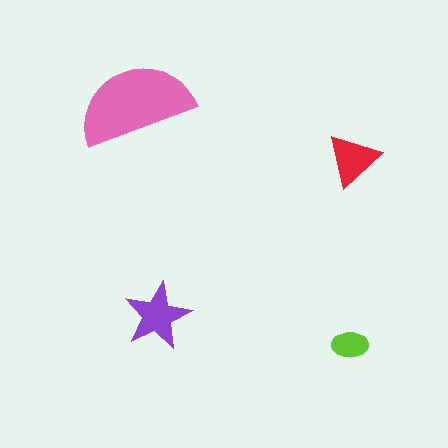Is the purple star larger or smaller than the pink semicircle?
Smaller.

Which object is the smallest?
The lime ellipse.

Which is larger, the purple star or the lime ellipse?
The purple star.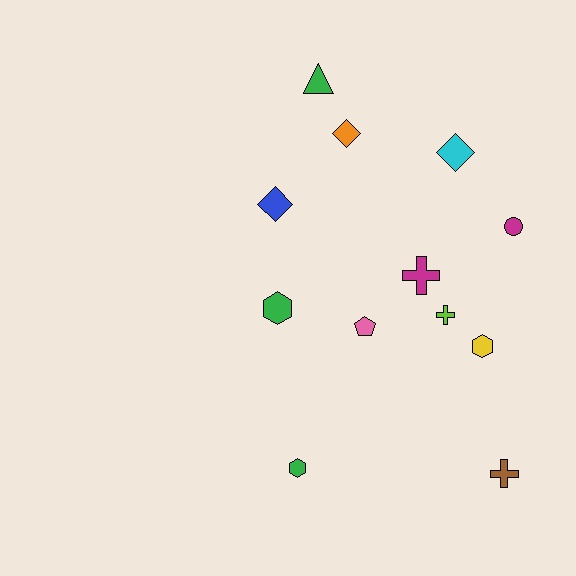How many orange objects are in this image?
There is 1 orange object.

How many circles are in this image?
There is 1 circle.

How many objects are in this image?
There are 12 objects.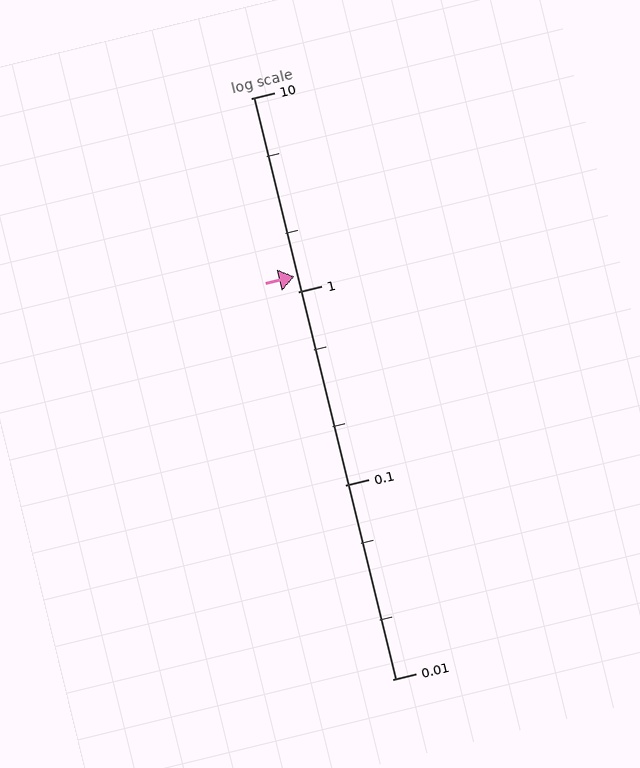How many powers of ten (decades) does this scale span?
The scale spans 3 decades, from 0.01 to 10.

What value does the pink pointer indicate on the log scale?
The pointer indicates approximately 1.2.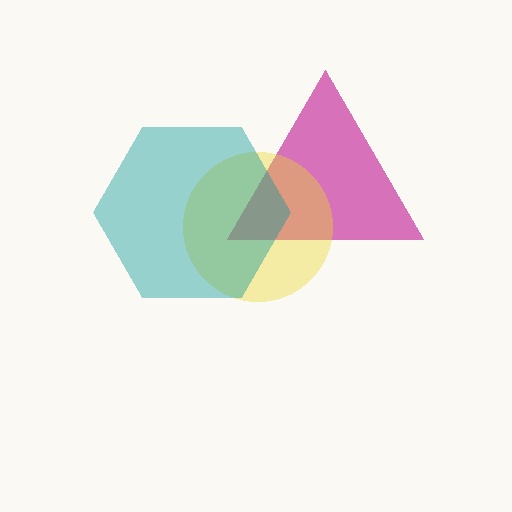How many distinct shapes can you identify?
There are 3 distinct shapes: a magenta triangle, a yellow circle, a teal hexagon.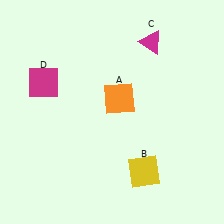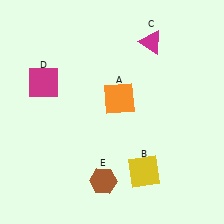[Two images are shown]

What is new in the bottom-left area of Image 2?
A brown hexagon (E) was added in the bottom-left area of Image 2.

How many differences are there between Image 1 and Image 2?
There is 1 difference between the two images.